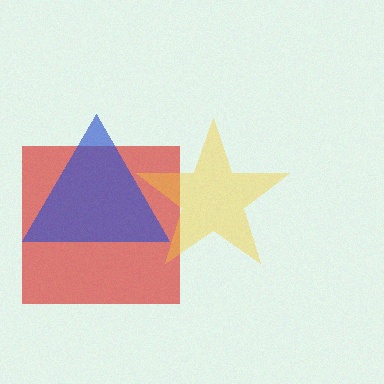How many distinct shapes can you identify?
There are 3 distinct shapes: a red square, a blue triangle, a yellow star.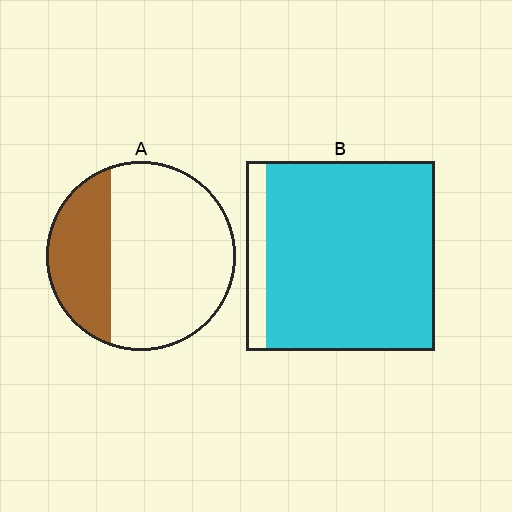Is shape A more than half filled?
No.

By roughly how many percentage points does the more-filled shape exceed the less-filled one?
By roughly 60 percentage points (B over A).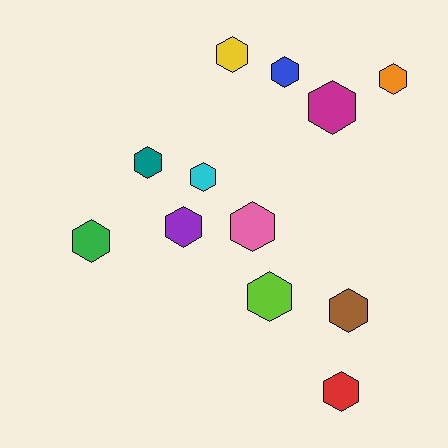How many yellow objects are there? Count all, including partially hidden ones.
There is 1 yellow object.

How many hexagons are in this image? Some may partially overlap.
There are 12 hexagons.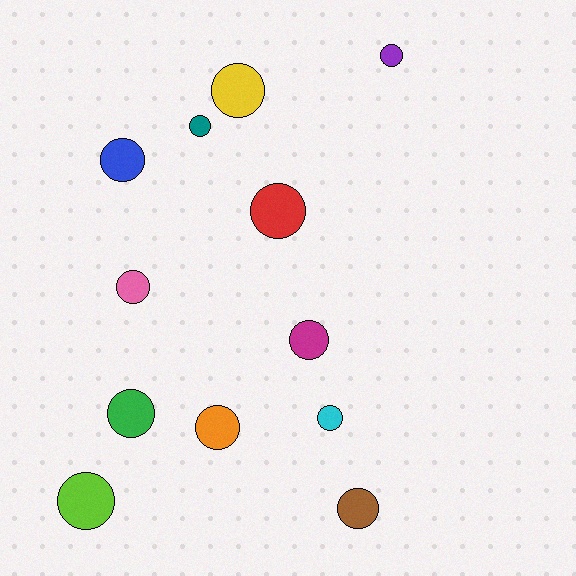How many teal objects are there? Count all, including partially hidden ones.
There is 1 teal object.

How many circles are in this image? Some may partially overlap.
There are 12 circles.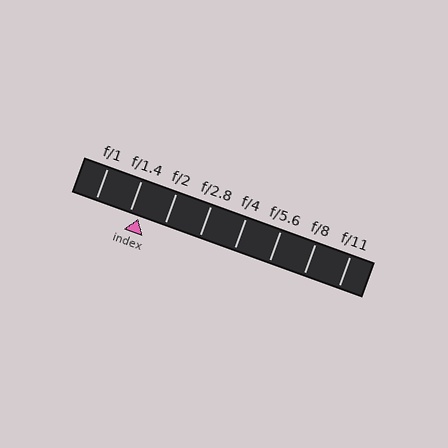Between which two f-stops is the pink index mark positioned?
The index mark is between f/1.4 and f/2.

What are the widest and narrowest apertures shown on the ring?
The widest aperture shown is f/1 and the narrowest is f/11.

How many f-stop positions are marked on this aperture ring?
There are 8 f-stop positions marked.